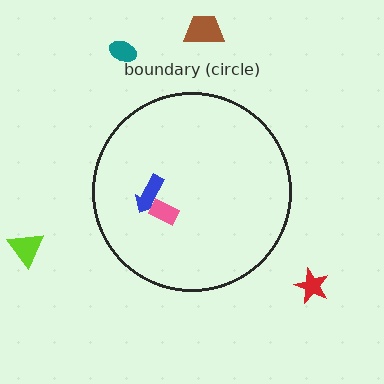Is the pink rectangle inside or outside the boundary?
Inside.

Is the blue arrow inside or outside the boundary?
Inside.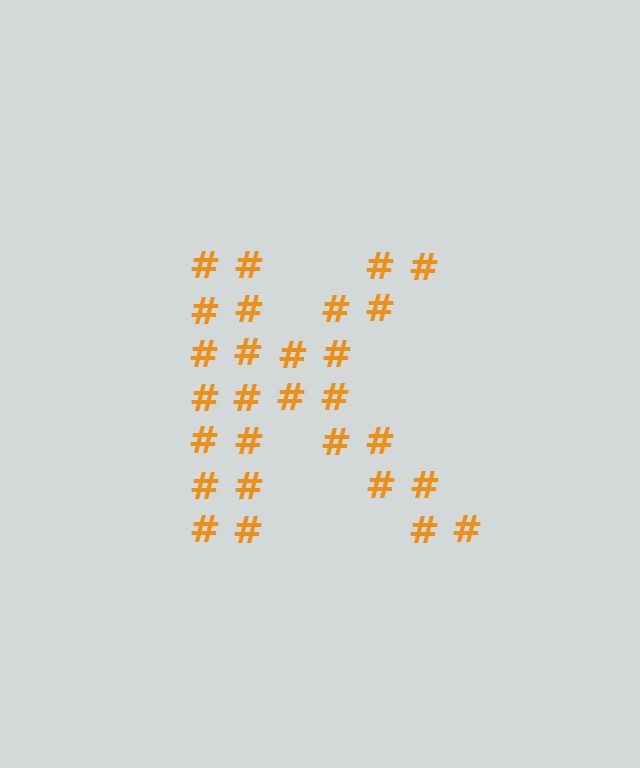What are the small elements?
The small elements are hash symbols.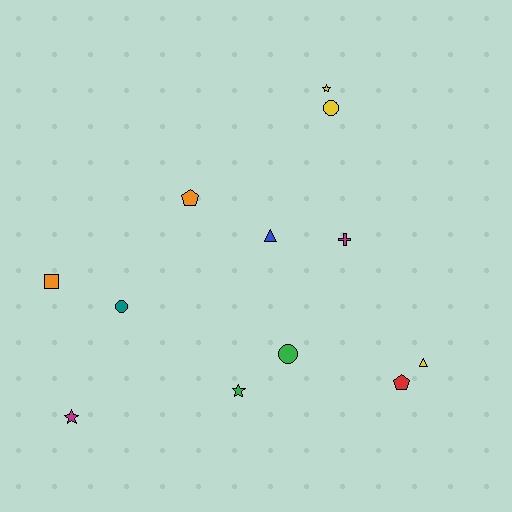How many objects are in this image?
There are 12 objects.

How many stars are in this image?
There are 3 stars.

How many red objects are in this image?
There is 1 red object.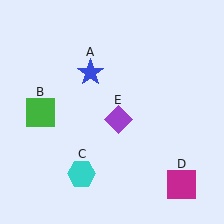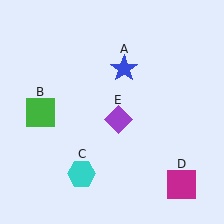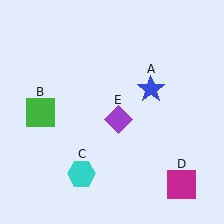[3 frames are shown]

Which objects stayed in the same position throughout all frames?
Green square (object B) and cyan hexagon (object C) and magenta square (object D) and purple diamond (object E) remained stationary.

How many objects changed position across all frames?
1 object changed position: blue star (object A).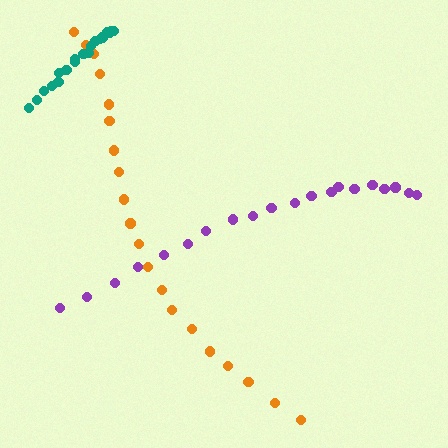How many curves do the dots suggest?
There are 3 distinct paths.